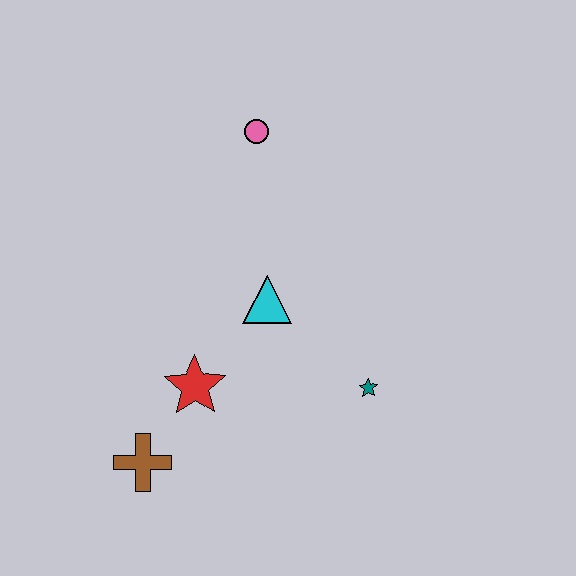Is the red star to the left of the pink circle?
Yes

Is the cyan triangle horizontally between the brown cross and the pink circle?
No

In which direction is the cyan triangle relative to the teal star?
The cyan triangle is to the left of the teal star.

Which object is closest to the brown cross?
The red star is closest to the brown cross.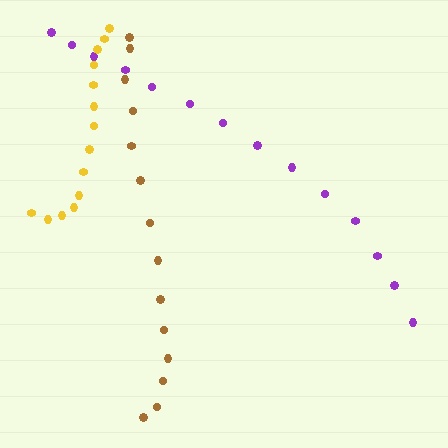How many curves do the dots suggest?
There are 3 distinct paths.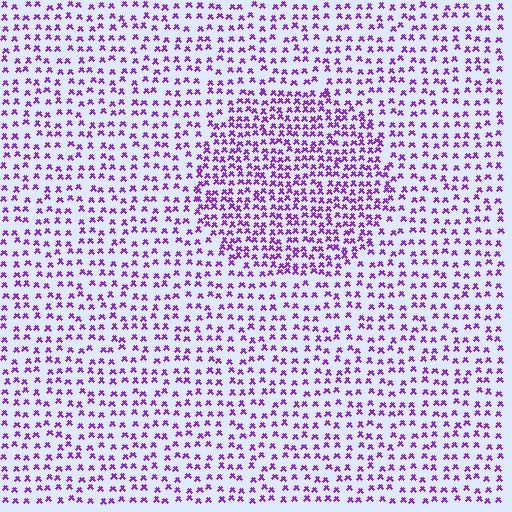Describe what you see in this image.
The image contains small purple elements arranged at two different densities. A circle-shaped region is visible where the elements are more densely packed than the surrounding area.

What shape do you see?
I see a circle.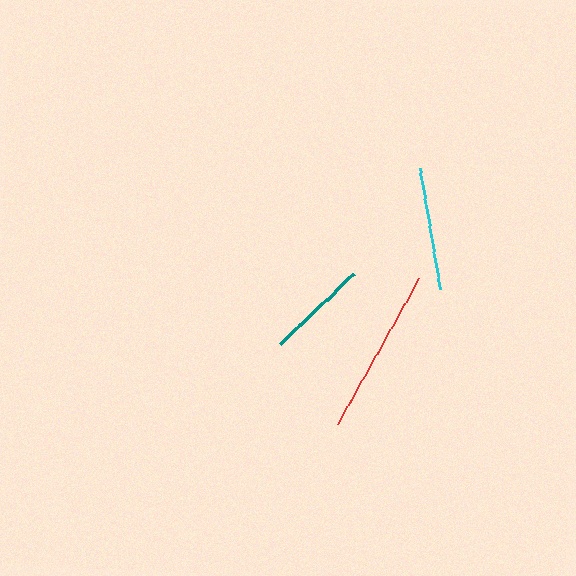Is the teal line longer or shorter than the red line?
The red line is longer than the teal line.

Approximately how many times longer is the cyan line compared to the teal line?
The cyan line is approximately 1.2 times the length of the teal line.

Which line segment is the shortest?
The teal line is the shortest at approximately 101 pixels.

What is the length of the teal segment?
The teal segment is approximately 101 pixels long.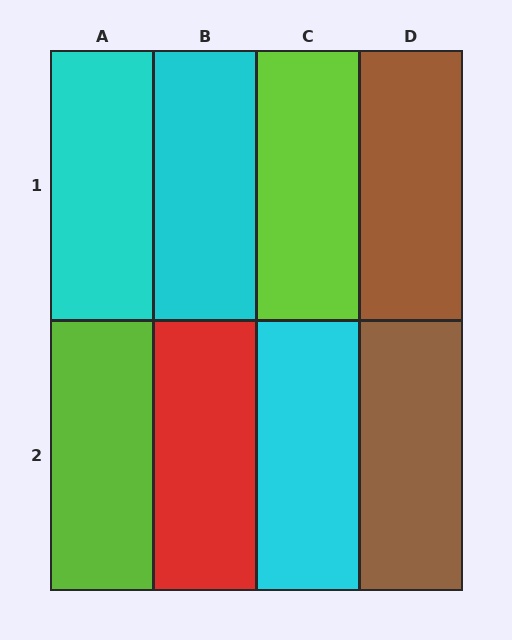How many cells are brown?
2 cells are brown.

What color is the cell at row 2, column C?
Cyan.